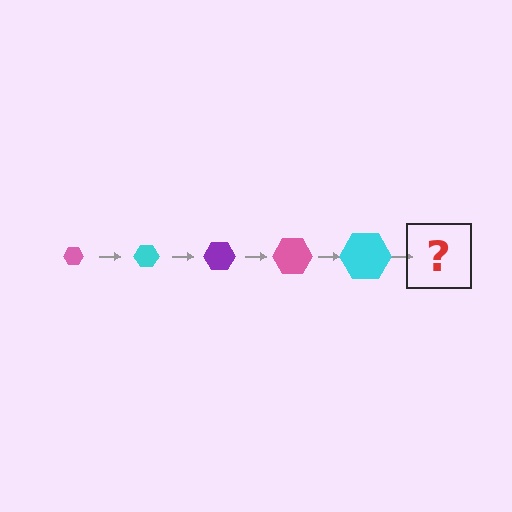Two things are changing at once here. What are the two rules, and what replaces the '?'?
The two rules are that the hexagon grows larger each step and the color cycles through pink, cyan, and purple. The '?' should be a purple hexagon, larger than the previous one.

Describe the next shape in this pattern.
It should be a purple hexagon, larger than the previous one.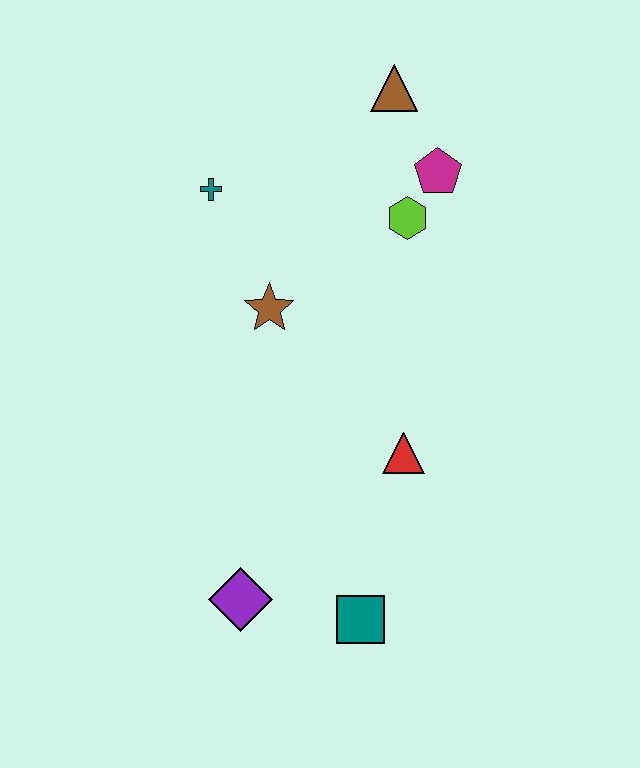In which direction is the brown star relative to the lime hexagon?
The brown star is to the left of the lime hexagon.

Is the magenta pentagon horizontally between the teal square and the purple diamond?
No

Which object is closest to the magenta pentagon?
The lime hexagon is closest to the magenta pentagon.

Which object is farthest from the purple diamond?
The brown triangle is farthest from the purple diamond.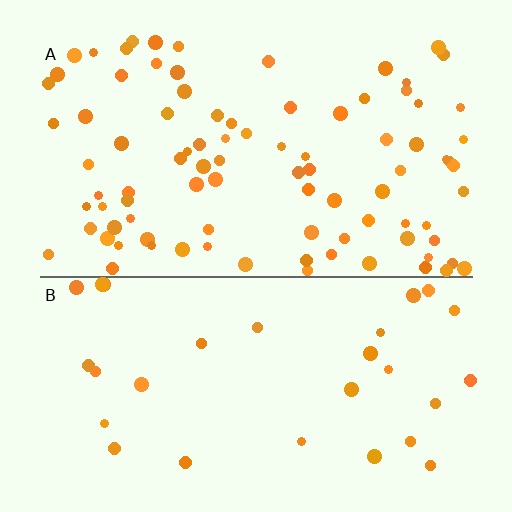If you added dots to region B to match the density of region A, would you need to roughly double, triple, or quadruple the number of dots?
Approximately triple.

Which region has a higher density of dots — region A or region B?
A (the top).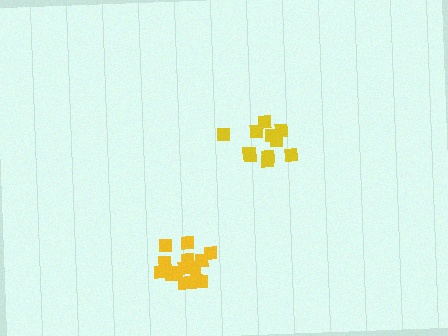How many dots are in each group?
Group 1: 15 dots, Group 2: 12 dots (27 total).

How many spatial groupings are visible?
There are 2 spatial groupings.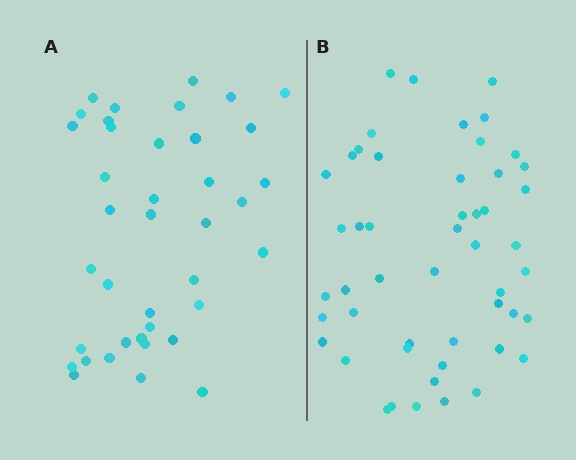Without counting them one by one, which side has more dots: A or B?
Region B (the right region) has more dots.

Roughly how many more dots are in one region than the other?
Region B has roughly 12 or so more dots than region A.